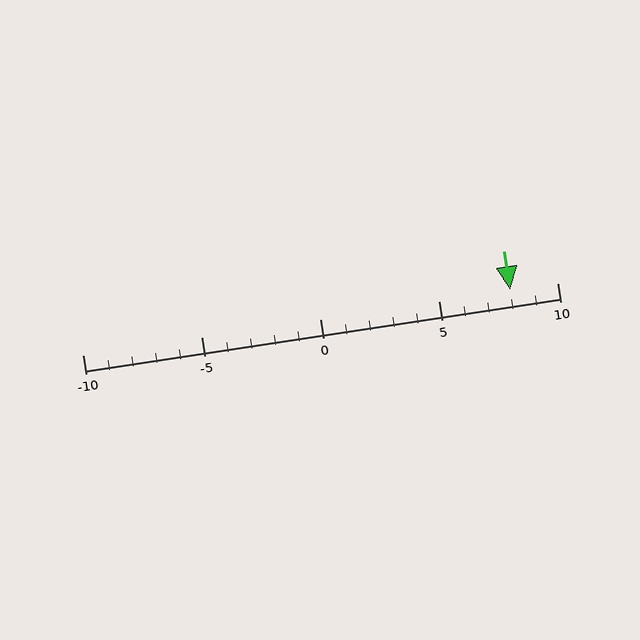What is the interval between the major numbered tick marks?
The major tick marks are spaced 5 units apart.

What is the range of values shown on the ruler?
The ruler shows values from -10 to 10.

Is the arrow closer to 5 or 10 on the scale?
The arrow is closer to 10.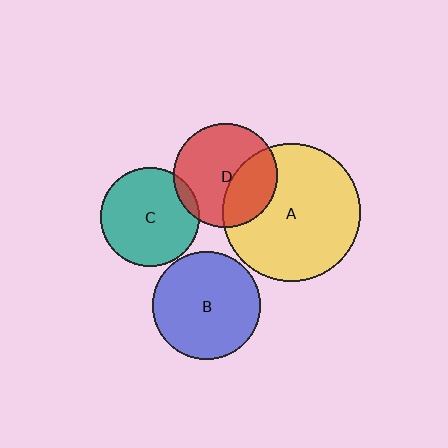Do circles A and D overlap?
Yes.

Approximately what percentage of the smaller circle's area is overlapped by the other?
Approximately 35%.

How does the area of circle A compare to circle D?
Approximately 1.8 times.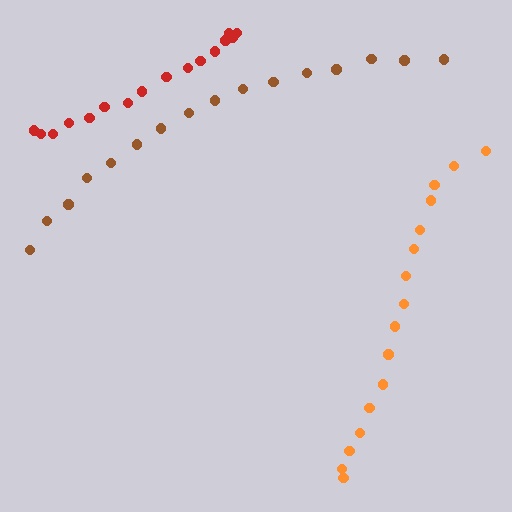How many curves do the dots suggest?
There are 3 distinct paths.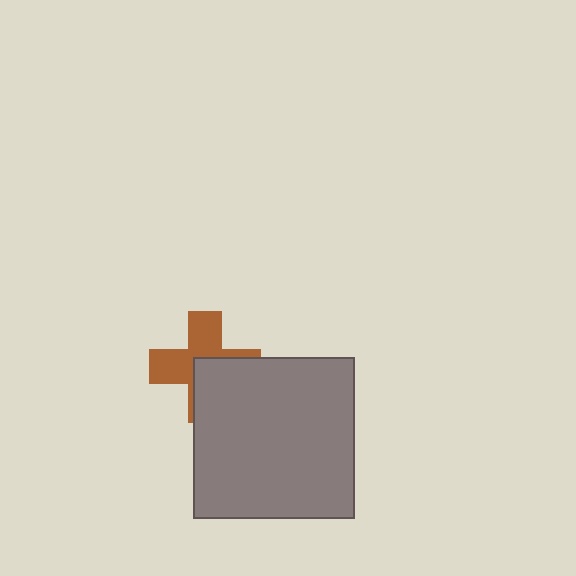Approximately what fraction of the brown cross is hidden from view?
Roughly 45% of the brown cross is hidden behind the gray square.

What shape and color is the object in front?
The object in front is a gray square.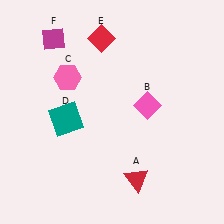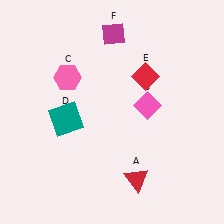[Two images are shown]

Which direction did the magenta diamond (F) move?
The magenta diamond (F) moved right.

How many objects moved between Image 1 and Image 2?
2 objects moved between the two images.